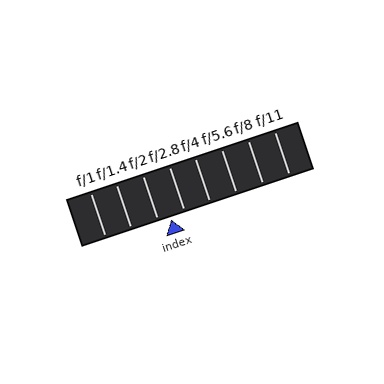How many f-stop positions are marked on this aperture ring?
There are 8 f-stop positions marked.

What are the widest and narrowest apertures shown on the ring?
The widest aperture shown is f/1 and the narrowest is f/11.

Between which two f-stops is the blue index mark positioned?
The index mark is between f/2 and f/2.8.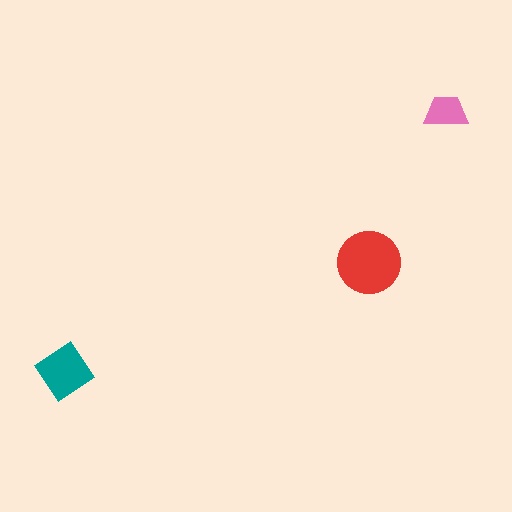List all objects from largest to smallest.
The red circle, the teal diamond, the pink trapezoid.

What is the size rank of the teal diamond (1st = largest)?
2nd.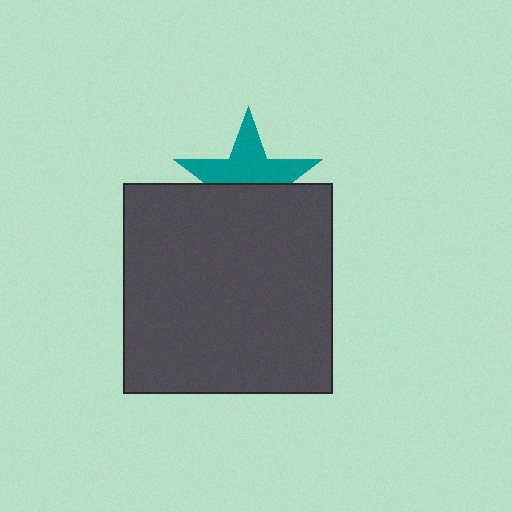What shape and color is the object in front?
The object in front is a dark gray square.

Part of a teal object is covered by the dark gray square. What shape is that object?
It is a star.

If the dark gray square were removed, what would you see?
You would see the complete teal star.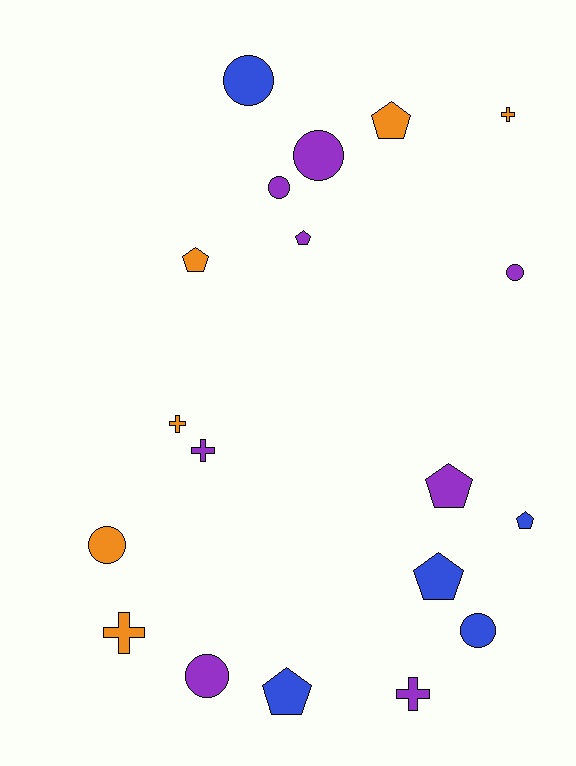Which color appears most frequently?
Purple, with 8 objects.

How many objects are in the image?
There are 19 objects.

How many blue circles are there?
There are 2 blue circles.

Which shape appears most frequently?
Circle, with 7 objects.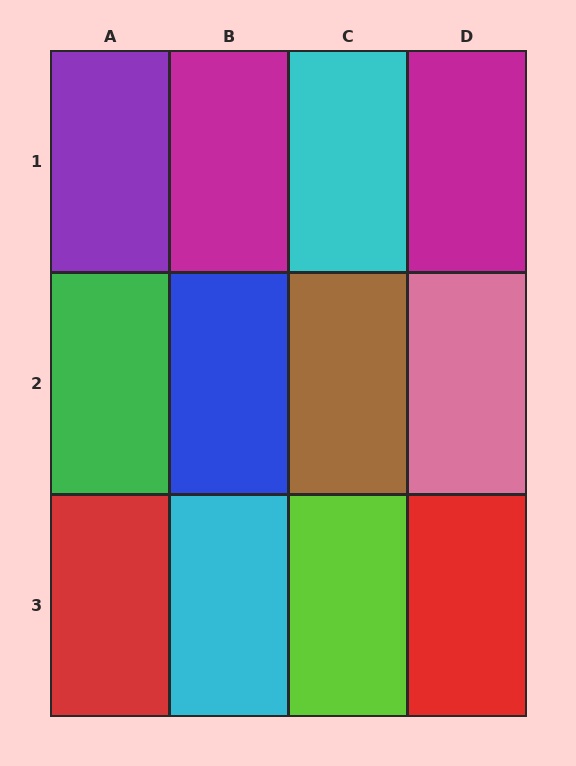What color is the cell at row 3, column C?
Lime.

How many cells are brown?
1 cell is brown.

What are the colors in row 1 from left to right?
Purple, magenta, cyan, magenta.